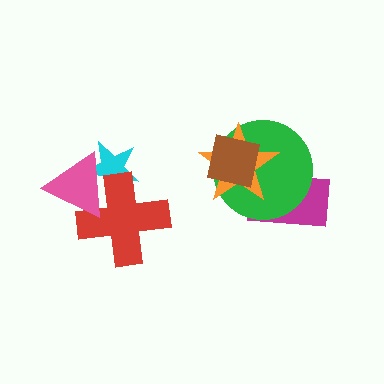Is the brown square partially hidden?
No, no other shape covers it.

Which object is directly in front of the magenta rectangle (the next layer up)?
The green circle is directly in front of the magenta rectangle.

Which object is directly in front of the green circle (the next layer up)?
The orange star is directly in front of the green circle.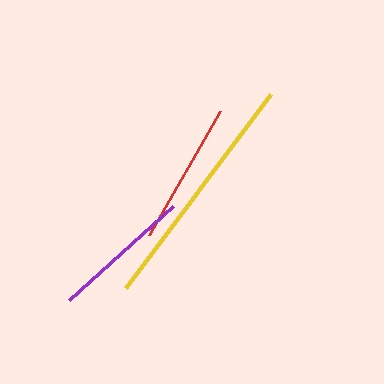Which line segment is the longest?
The yellow line is the longest at approximately 242 pixels.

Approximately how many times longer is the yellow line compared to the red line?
The yellow line is approximately 1.7 times the length of the red line.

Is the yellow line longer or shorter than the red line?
The yellow line is longer than the red line.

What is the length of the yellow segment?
The yellow segment is approximately 242 pixels long.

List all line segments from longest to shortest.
From longest to shortest: yellow, red, purple.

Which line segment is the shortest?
The purple line is the shortest at approximately 140 pixels.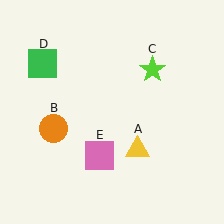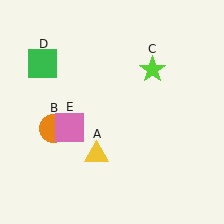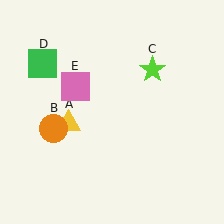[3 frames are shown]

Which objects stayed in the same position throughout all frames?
Orange circle (object B) and lime star (object C) and green square (object D) remained stationary.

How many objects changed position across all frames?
2 objects changed position: yellow triangle (object A), pink square (object E).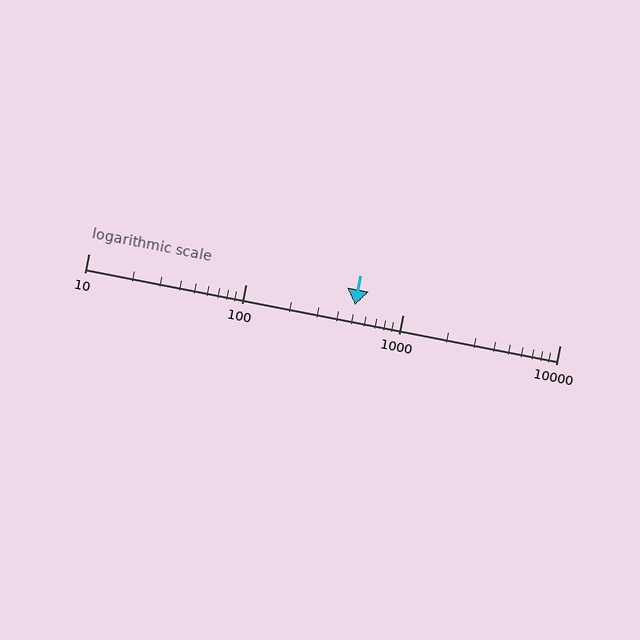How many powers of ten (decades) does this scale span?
The scale spans 3 decades, from 10 to 10000.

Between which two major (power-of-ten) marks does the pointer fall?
The pointer is between 100 and 1000.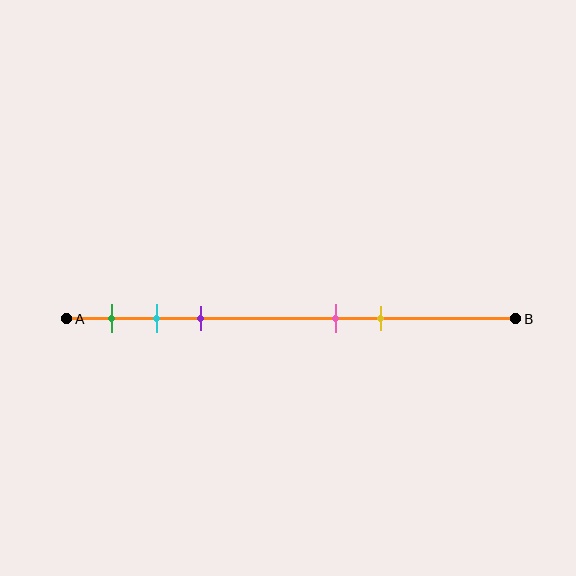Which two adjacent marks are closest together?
The cyan and purple marks are the closest adjacent pair.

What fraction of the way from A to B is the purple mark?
The purple mark is approximately 30% (0.3) of the way from A to B.